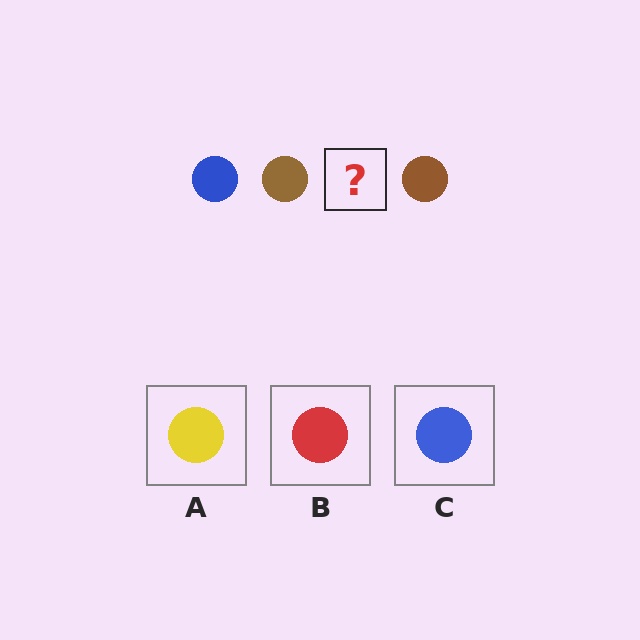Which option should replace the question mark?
Option C.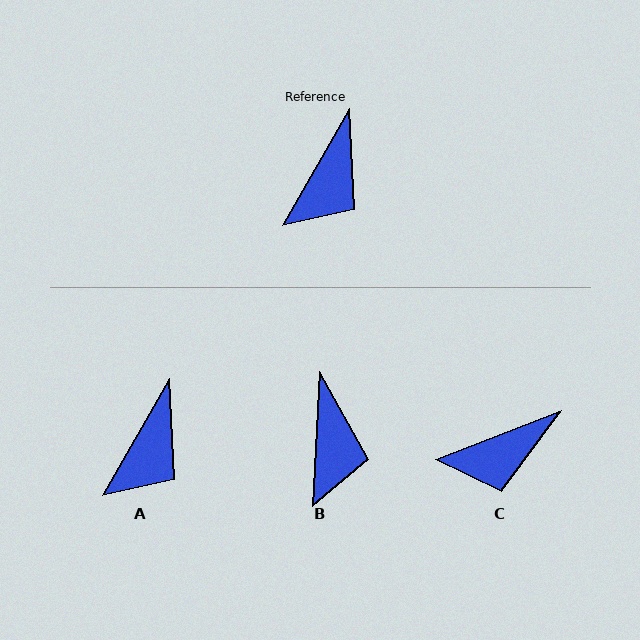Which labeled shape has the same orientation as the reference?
A.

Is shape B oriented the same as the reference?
No, it is off by about 27 degrees.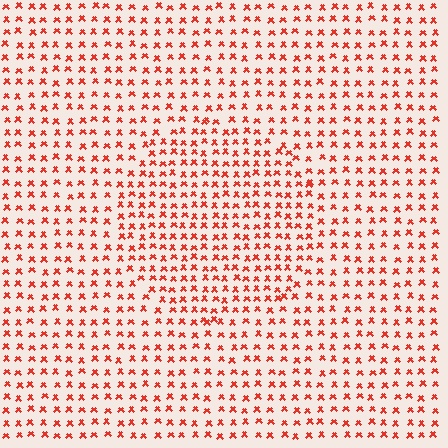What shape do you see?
I see a circle.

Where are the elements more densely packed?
The elements are more densely packed inside the circle boundary.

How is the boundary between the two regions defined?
The boundary is defined by a change in element density (approximately 1.4x ratio). All elements are the same color, size, and shape.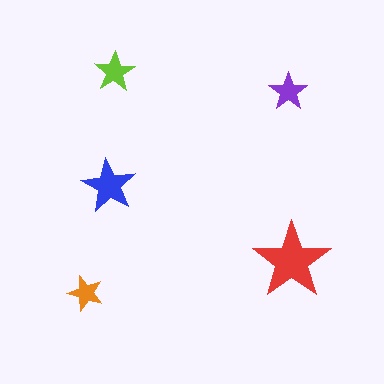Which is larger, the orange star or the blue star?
The blue one.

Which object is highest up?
The lime star is topmost.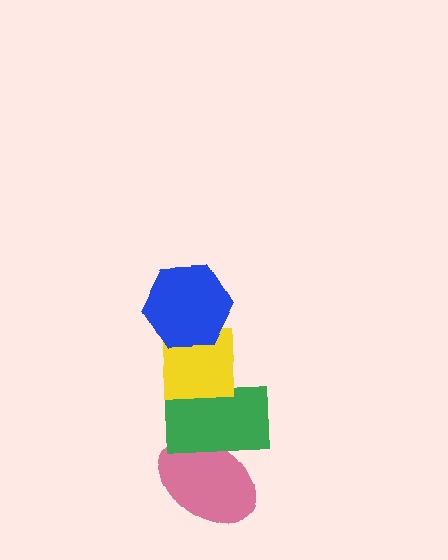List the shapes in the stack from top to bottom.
From top to bottom: the blue hexagon, the yellow square, the green rectangle, the pink ellipse.